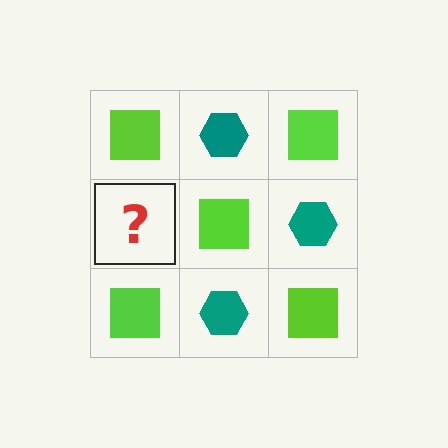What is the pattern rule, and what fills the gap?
The rule is that it alternates lime square and teal hexagon in a checkerboard pattern. The gap should be filled with a teal hexagon.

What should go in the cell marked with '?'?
The missing cell should contain a teal hexagon.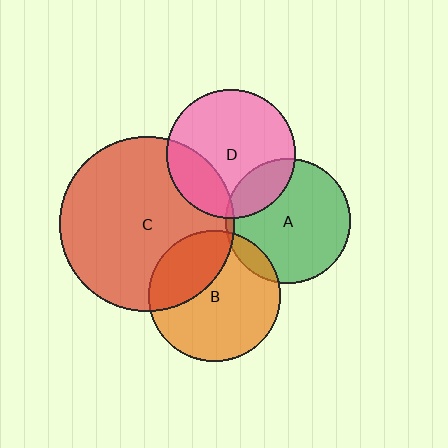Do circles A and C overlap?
Yes.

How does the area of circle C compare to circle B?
Approximately 1.8 times.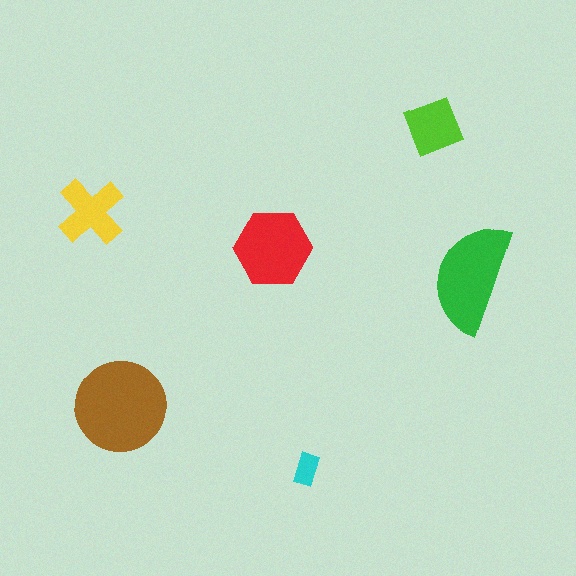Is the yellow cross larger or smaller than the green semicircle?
Smaller.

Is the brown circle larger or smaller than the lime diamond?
Larger.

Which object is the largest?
The brown circle.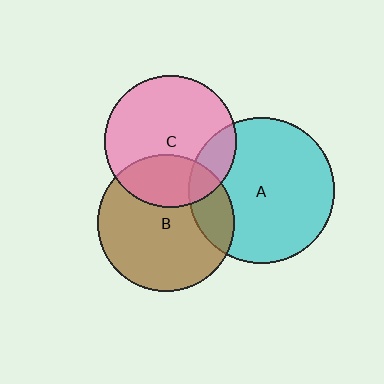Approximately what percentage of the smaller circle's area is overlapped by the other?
Approximately 30%.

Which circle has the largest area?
Circle A (cyan).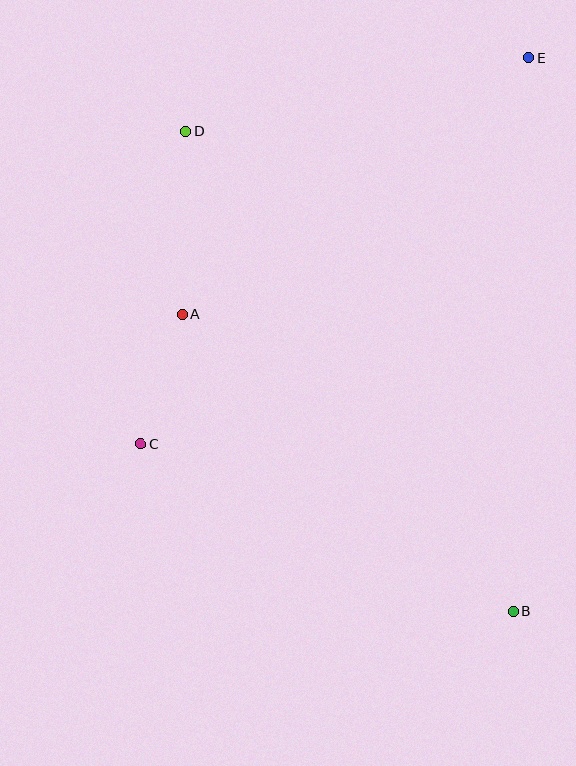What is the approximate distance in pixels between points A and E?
The distance between A and E is approximately 431 pixels.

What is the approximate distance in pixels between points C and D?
The distance between C and D is approximately 315 pixels.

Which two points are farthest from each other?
Points B and D are farthest from each other.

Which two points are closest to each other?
Points A and C are closest to each other.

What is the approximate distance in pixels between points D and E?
The distance between D and E is approximately 350 pixels.